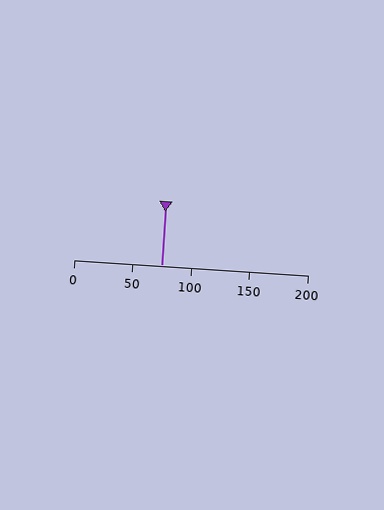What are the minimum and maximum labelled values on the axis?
The axis runs from 0 to 200.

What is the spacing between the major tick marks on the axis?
The major ticks are spaced 50 apart.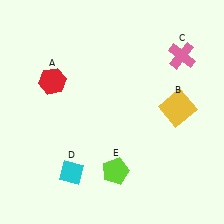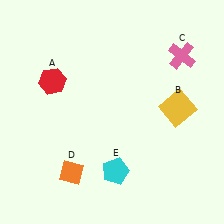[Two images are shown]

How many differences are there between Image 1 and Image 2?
There are 2 differences between the two images.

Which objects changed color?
D changed from cyan to orange. E changed from lime to cyan.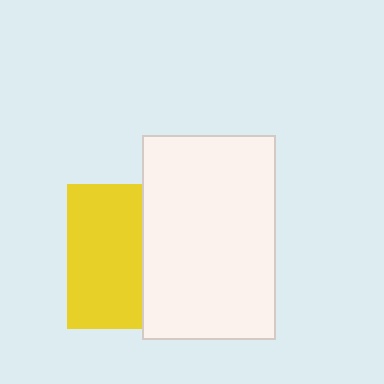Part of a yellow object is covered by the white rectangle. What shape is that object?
It is a square.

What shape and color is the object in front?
The object in front is a white rectangle.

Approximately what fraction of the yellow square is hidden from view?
Roughly 49% of the yellow square is hidden behind the white rectangle.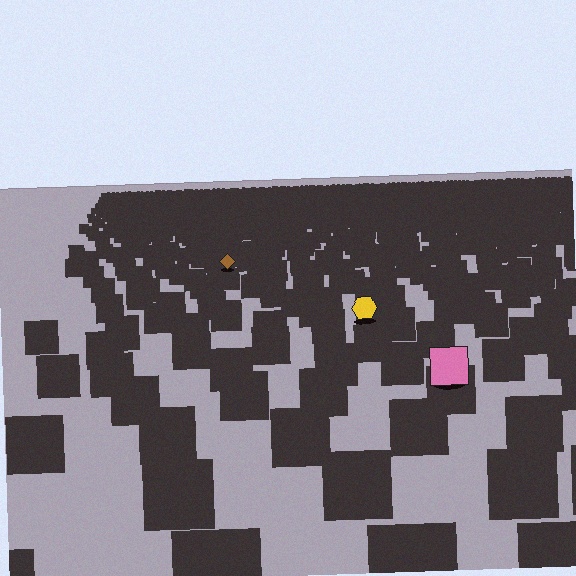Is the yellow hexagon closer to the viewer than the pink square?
No. The pink square is closer — you can tell from the texture gradient: the ground texture is coarser near it.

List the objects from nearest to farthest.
From nearest to farthest: the pink square, the yellow hexagon, the brown diamond.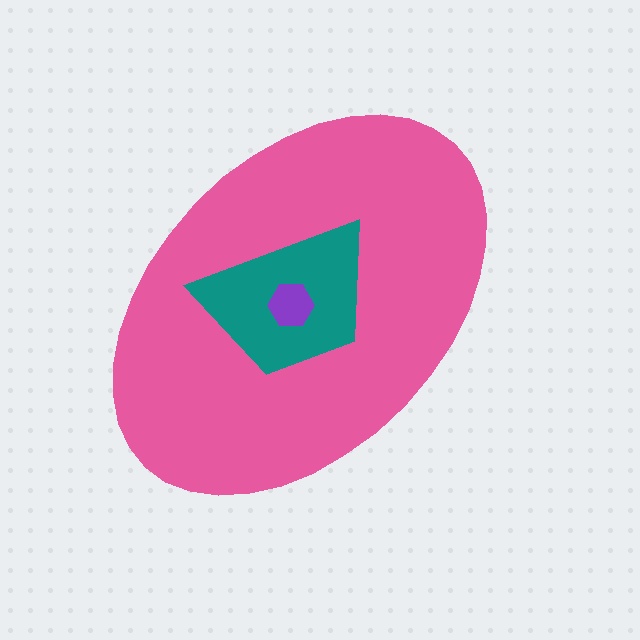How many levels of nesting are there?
3.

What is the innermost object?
The purple hexagon.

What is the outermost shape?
The pink ellipse.